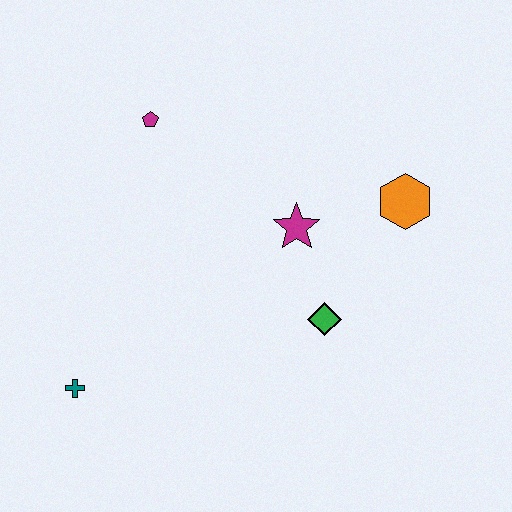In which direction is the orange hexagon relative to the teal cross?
The orange hexagon is to the right of the teal cross.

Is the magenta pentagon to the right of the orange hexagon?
No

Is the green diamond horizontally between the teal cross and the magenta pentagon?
No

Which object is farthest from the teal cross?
The orange hexagon is farthest from the teal cross.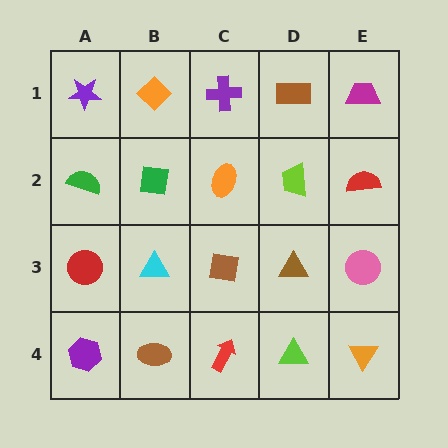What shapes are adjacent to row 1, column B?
A green square (row 2, column B), a purple star (row 1, column A), a purple cross (row 1, column C).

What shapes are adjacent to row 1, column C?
An orange ellipse (row 2, column C), an orange diamond (row 1, column B), a brown rectangle (row 1, column D).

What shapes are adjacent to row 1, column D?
A lime trapezoid (row 2, column D), a purple cross (row 1, column C), a magenta trapezoid (row 1, column E).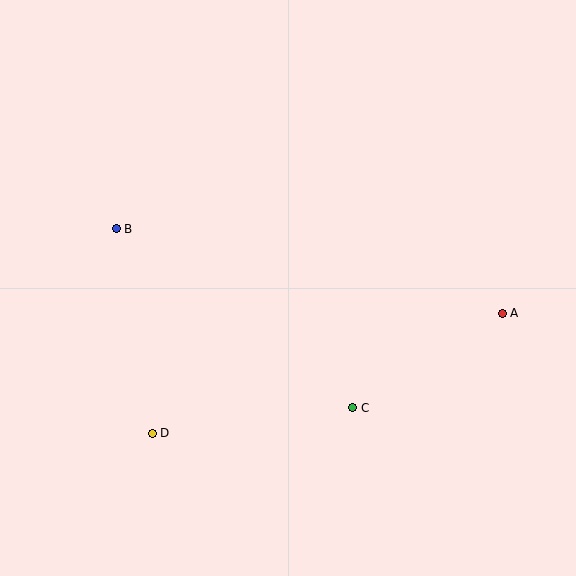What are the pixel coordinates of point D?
Point D is at (152, 433).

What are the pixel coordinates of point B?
Point B is at (116, 229).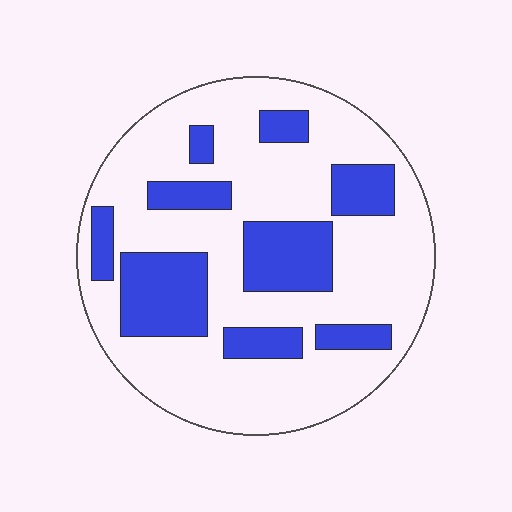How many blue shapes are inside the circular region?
9.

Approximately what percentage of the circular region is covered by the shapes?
Approximately 30%.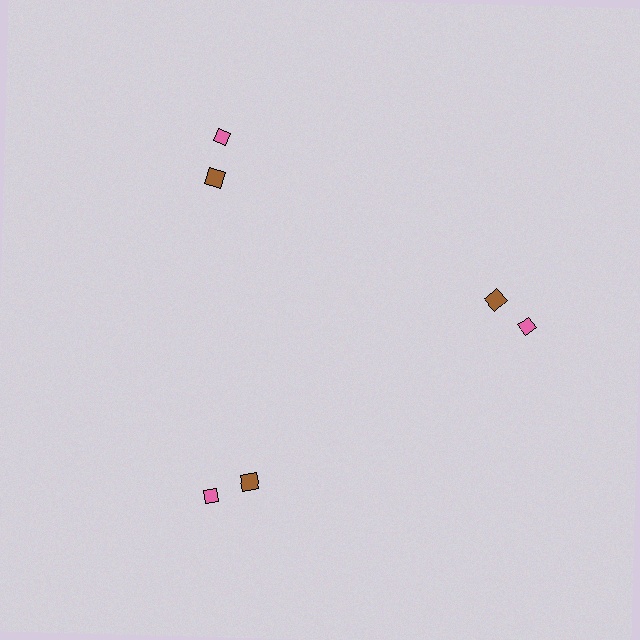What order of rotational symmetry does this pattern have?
This pattern has 3-fold rotational symmetry.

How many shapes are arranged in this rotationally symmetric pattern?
There are 6 shapes, arranged in 3 groups of 2.